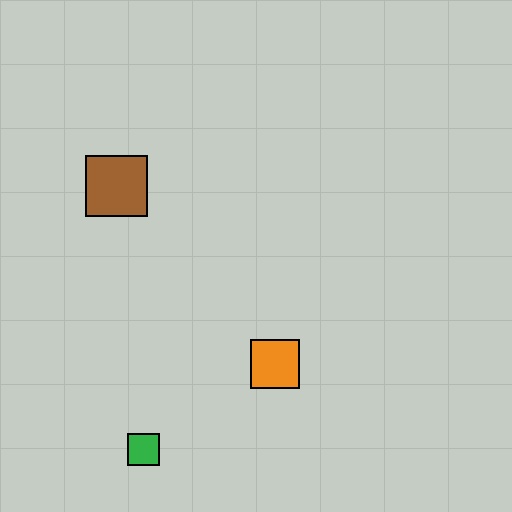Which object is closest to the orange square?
The green square is closest to the orange square.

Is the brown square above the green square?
Yes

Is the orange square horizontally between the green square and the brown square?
No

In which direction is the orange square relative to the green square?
The orange square is to the right of the green square.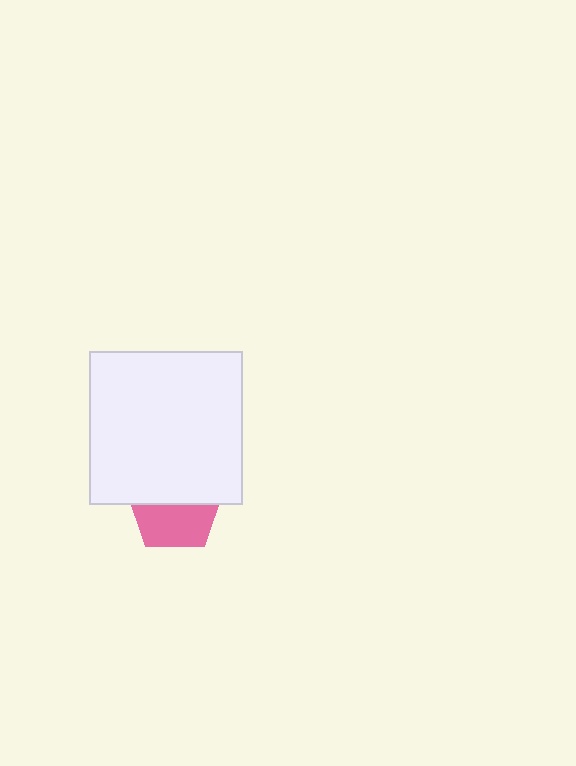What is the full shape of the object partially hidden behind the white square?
The partially hidden object is a pink pentagon.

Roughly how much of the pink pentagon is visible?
About half of it is visible (roughly 50%).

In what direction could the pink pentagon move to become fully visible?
The pink pentagon could move down. That would shift it out from behind the white square entirely.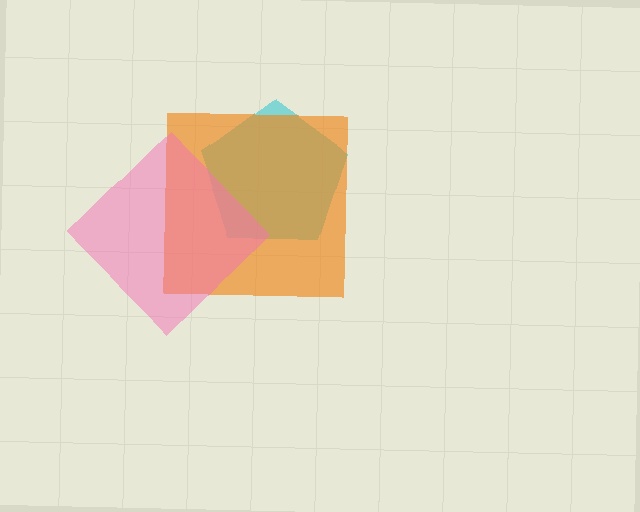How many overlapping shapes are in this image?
There are 3 overlapping shapes in the image.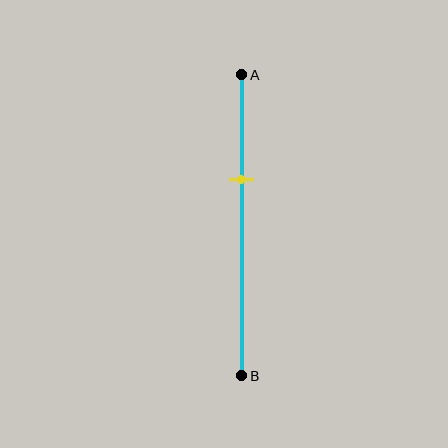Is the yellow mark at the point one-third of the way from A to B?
Yes, the mark is approximately at the one-third point.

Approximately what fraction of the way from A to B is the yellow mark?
The yellow mark is approximately 35% of the way from A to B.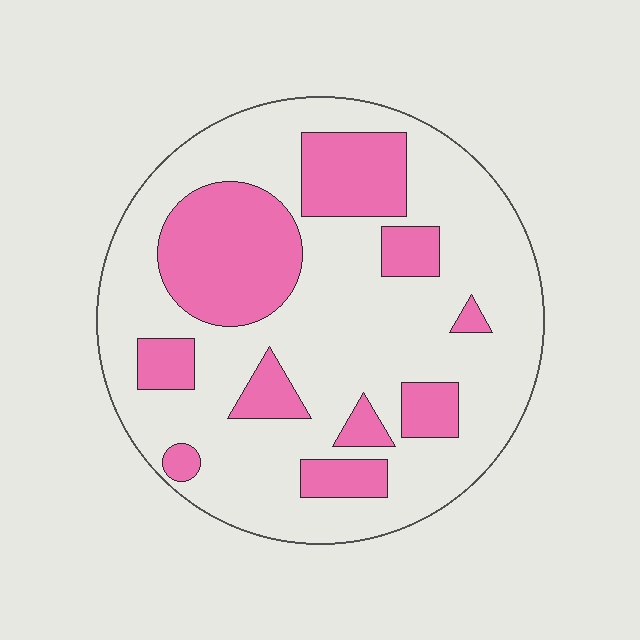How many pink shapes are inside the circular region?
10.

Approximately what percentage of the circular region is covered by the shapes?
Approximately 30%.